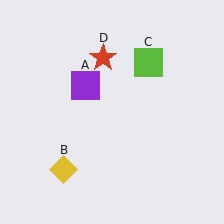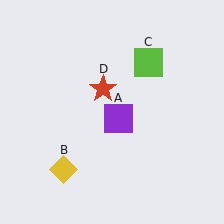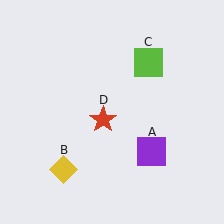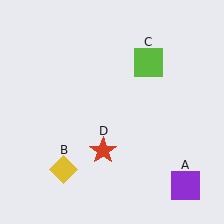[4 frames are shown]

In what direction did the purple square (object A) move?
The purple square (object A) moved down and to the right.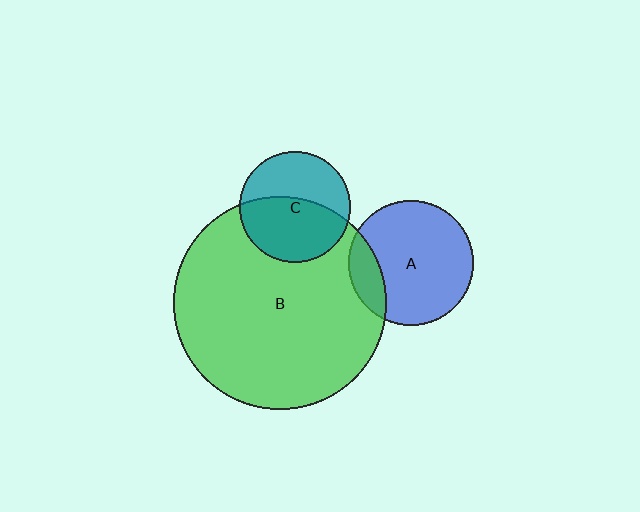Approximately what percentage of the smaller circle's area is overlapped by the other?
Approximately 55%.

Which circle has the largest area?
Circle B (green).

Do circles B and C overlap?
Yes.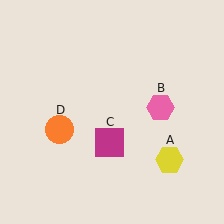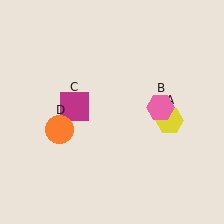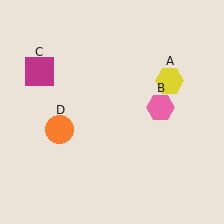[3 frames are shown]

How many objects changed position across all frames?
2 objects changed position: yellow hexagon (object A), magenta square (object C).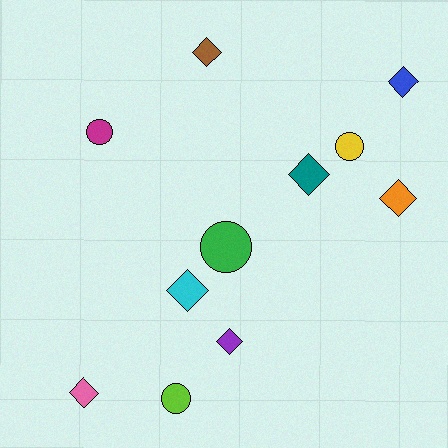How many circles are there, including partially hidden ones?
There are 4 circles.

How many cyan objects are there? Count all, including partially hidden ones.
There is 1 cyan object.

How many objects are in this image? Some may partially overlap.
There are 11 objects.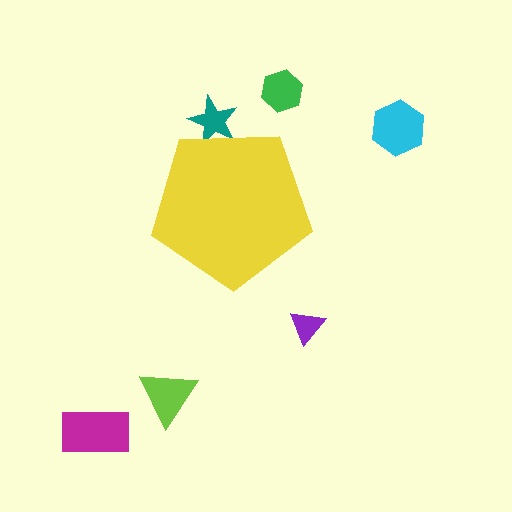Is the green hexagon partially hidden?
No, the green hexagon is fully visible.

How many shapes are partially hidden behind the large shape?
1 shape is partially hidden.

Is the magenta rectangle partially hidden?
No, the magenta rectangle is fully visible.